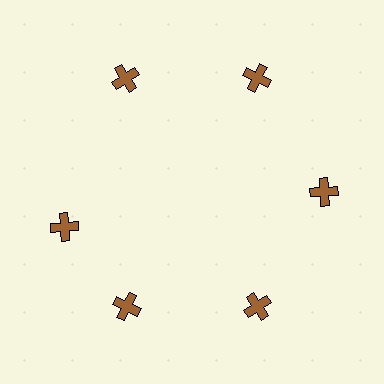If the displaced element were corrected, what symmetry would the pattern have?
It would have 6-fold rotational symmetry — the pattern would map onto itself every 60 degrees.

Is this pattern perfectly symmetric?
No. The 6 brown crosses are arranged in a ring, but one element near the 9 o'clock position is rotated out of alignment along the ring, breaking the 6-fold rotational symmetry.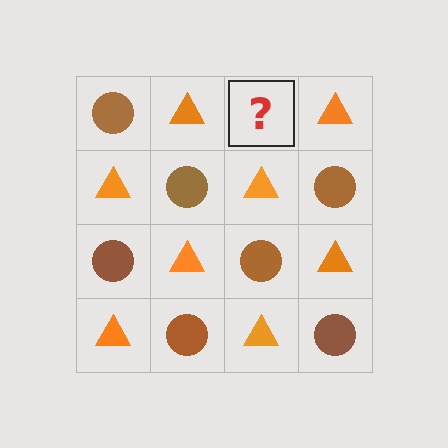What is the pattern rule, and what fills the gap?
The rule is that it alternates brown circle and orange triangle in a checkerboard pattern. The gap should be filled with a brown circle.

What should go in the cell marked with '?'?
The missing cell should contain a brown circle.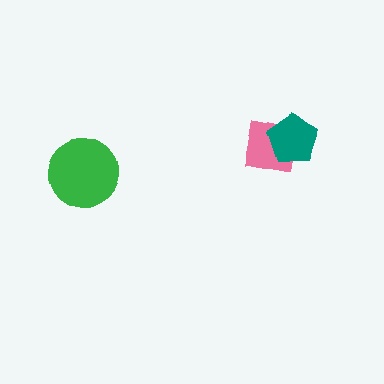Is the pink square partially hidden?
Yes, it is partially covered by another shape.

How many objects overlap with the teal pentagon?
1 object overlaps with the teal pentagon.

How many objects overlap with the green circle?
0 objects overlap with the green circle.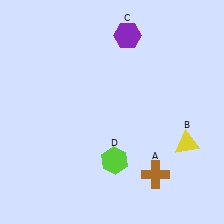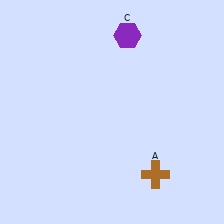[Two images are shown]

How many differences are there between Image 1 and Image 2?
There are 2 differences between the two images.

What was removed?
The lime hexagon (D), the yellow triangle (B) were removed in Image 2.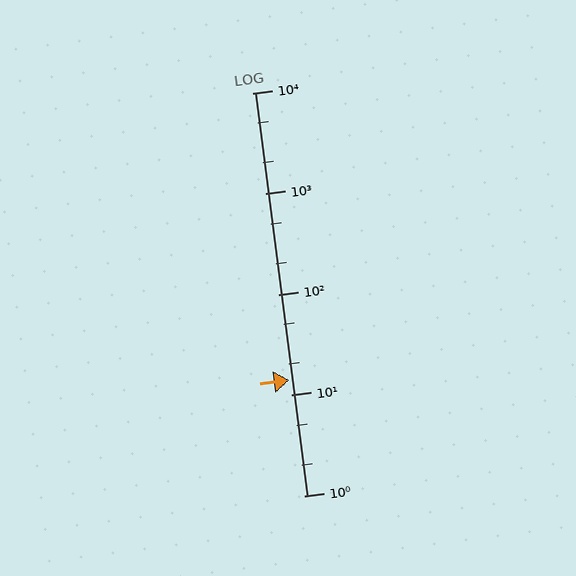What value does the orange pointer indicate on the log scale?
The pointer indicates approximately 14.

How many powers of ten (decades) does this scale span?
The scale spans 4 decades, from 1 to 10000.